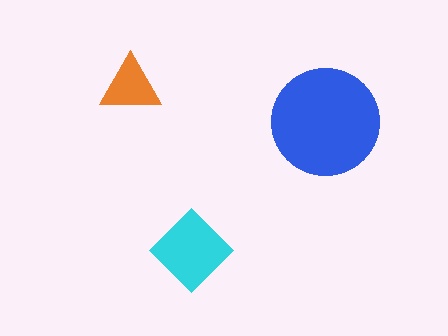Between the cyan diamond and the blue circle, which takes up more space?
The blue circle.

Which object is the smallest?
The orange triangle.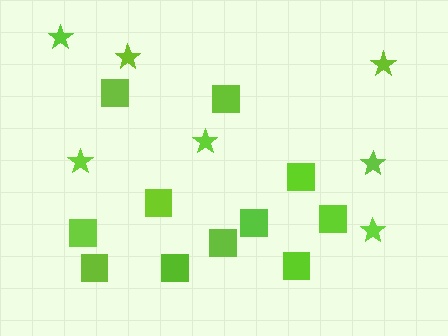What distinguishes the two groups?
There are 2 groups: one group of stars (7) and one group of squares (11).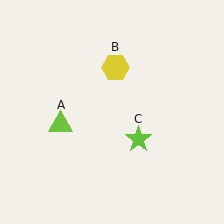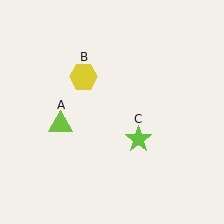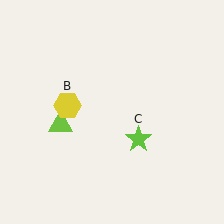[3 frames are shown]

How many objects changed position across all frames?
1 object changed position: yellow hexagon (object B).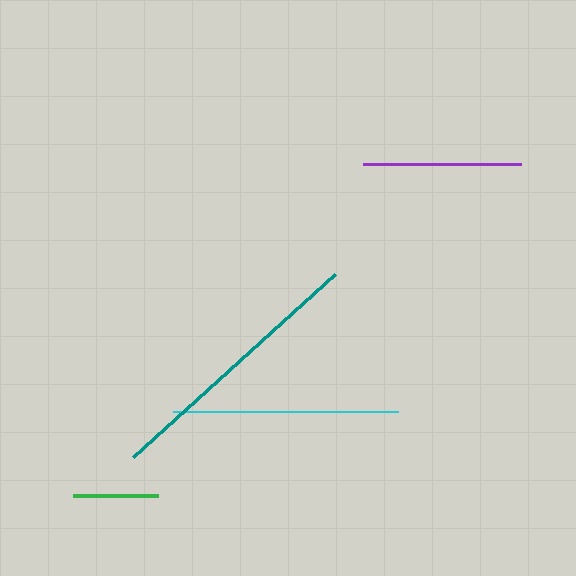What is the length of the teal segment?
The teal segment is approximately 273 pixels long.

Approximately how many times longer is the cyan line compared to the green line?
The cyan line is approximately 2.7 times the length of the green line.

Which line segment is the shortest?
The green line is the shortest at approximately 85 pixels.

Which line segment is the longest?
The teal line is the longest at approximately 273 pixels.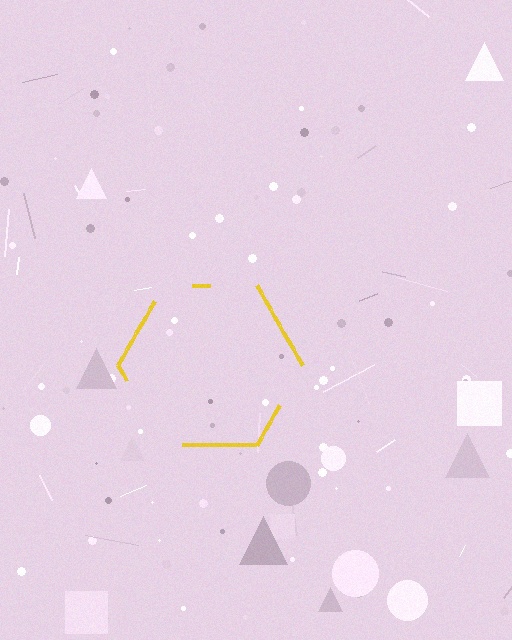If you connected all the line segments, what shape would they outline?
They would outline a hexagon.